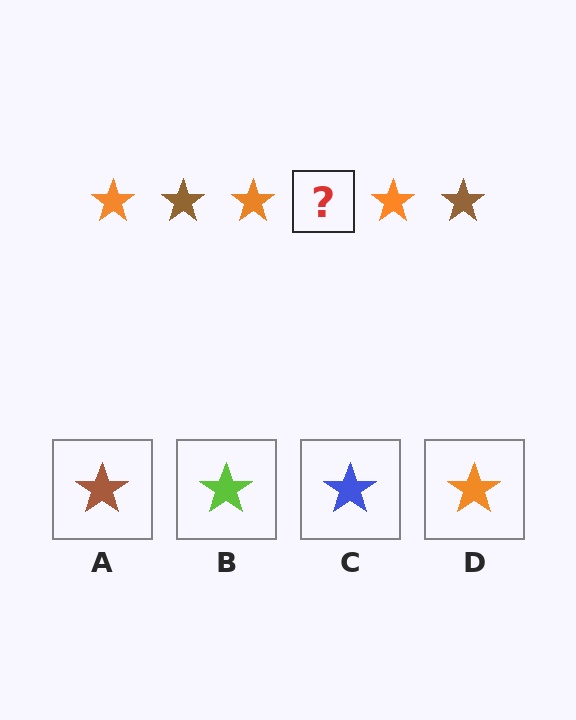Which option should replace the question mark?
Option A.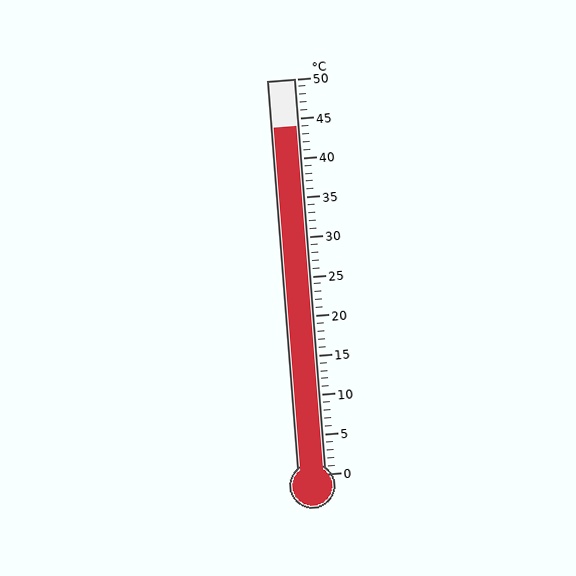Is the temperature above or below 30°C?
The temperature is above 30°C.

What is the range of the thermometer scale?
The thermometer scale ranges from 0°C to 50°C.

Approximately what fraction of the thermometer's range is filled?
The thermometer is filled to approximately 90% of its range.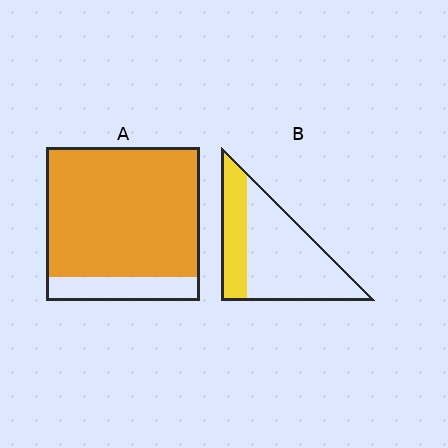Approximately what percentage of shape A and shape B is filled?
A is approximately 85% and B is approximately 30%.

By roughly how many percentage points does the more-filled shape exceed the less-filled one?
By roughly 55 percentage points (A over B).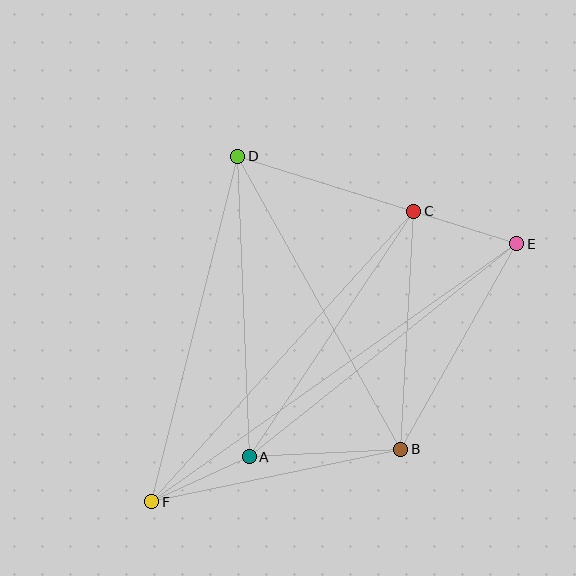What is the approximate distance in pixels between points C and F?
The distance between C and F is approximately 391 pixels.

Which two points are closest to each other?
Points A and F are closest to each other.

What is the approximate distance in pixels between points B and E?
The distance between B and E is approximately 236 pixels.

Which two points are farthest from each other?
Points E and F are farthest from each other.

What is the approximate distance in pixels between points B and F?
The distance between B and F is approximately 255 pixels.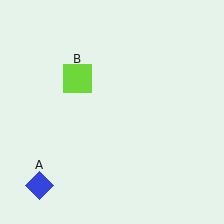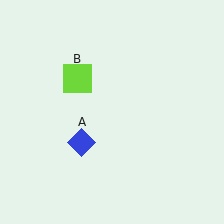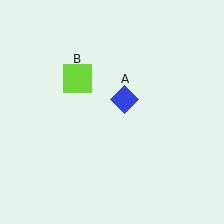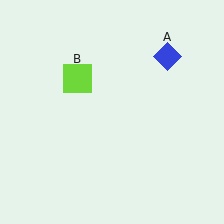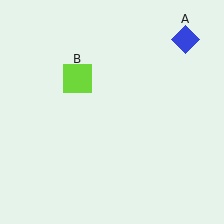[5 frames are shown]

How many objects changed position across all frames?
1 object changed position: blue diamond (object A).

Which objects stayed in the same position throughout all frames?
Lime square (object B) remained stationary.